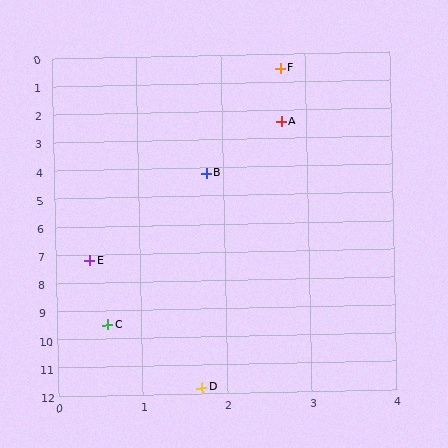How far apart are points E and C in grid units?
Points E and C are about 2.3 grid units apart.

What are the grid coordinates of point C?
Point C is at approximately (0.6, 9.5).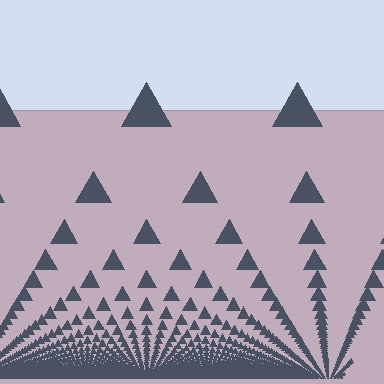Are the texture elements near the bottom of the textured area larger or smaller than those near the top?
Smaller. The gradient is inverted — elements near the bottom are smaller and denser.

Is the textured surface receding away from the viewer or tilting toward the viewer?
The surface appears to tilt toward the viewer. Texture elements get larger and sparser toward the top.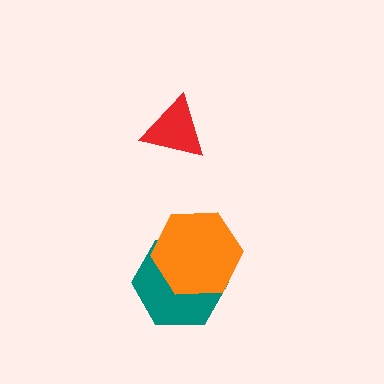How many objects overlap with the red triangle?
0 objects overlap with the red triangle.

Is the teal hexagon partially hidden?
Yes, it is partially covered by another shape.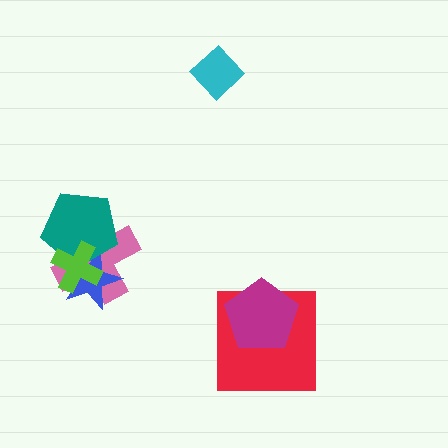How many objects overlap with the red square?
1 object overlaps with the red square.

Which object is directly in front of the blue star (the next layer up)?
The teal pentagon is directly in front of the blue star.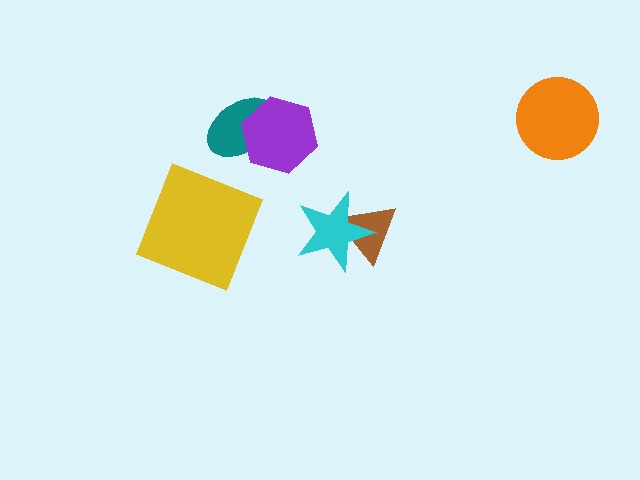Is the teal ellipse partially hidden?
Yes, it is partially covered by another shape.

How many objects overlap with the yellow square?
0 objects overlap with the yellow square.